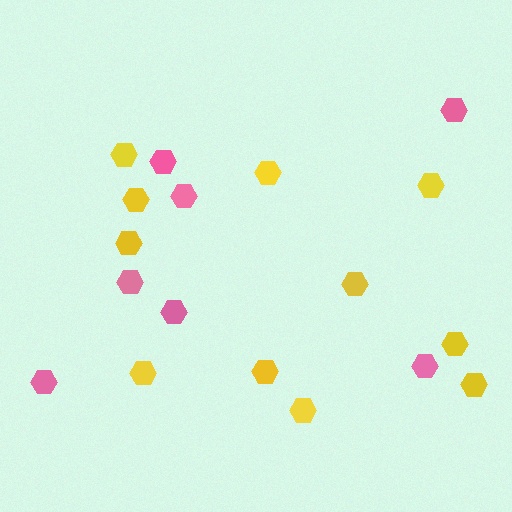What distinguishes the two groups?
There are 2 groups: one group of yellow hexagons (11) and one group of pink hexagons (7).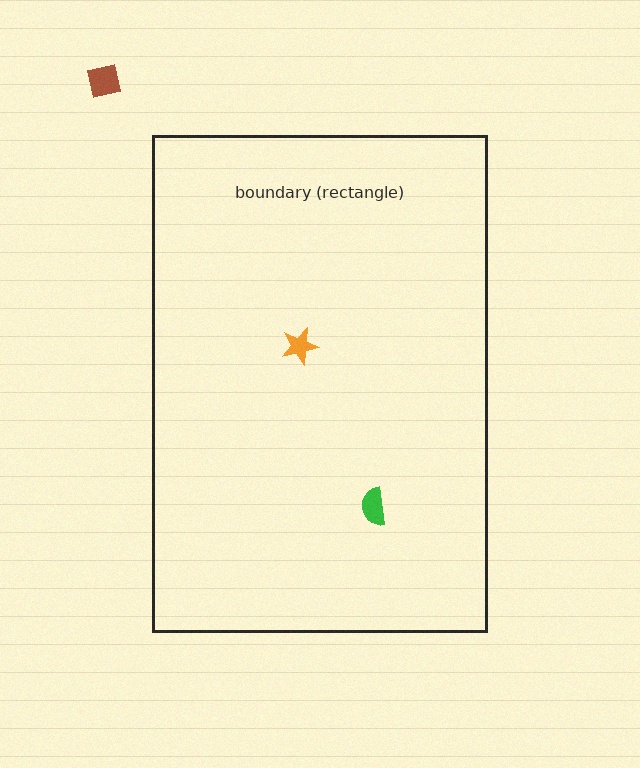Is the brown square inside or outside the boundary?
Outside.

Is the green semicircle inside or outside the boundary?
Inside.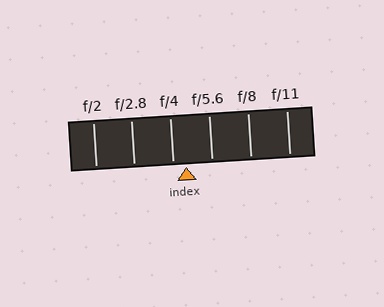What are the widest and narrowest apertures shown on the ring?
The widest aperture shown is f/2 and the narrowest is f/11.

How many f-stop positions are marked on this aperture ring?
There are 6 f-stop positions marked.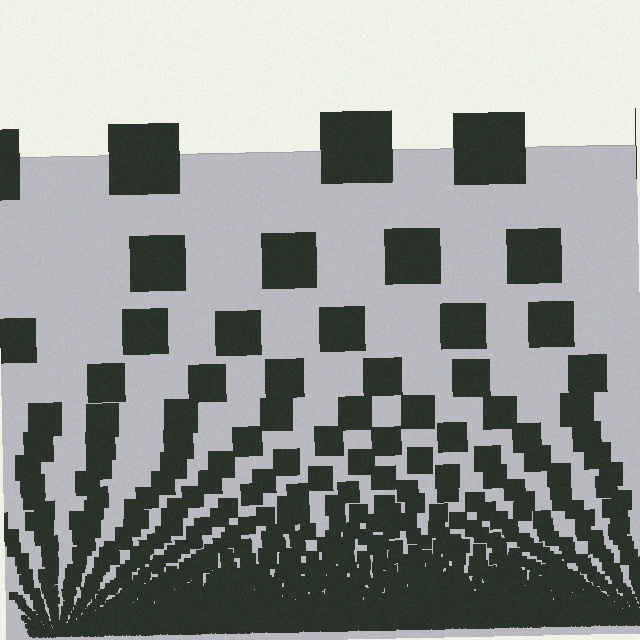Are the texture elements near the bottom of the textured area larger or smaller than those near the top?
Smaller. The gradient is inverted — elements near the bottom are smaller and denser.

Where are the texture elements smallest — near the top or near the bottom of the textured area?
Near the bottom.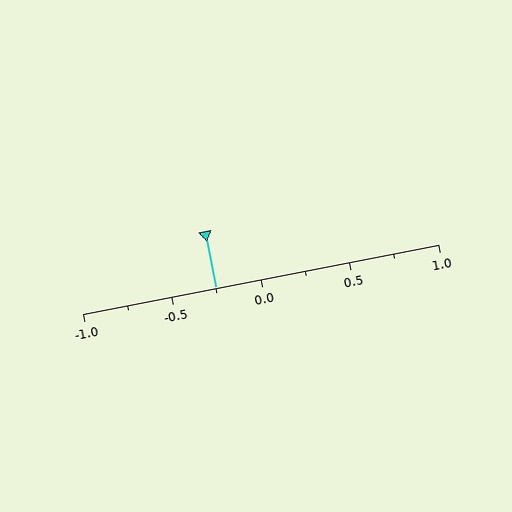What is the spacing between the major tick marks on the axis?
The major ticks are spaced 0.5 apart.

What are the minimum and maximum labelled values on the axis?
The axis runs from -1.0 to 1.0.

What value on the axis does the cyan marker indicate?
The marker indicates approximately -0.25.